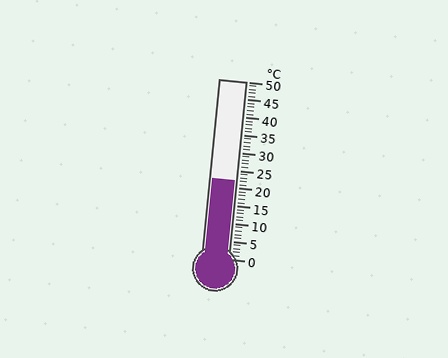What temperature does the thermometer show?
The thermometer shows approximately 22°C.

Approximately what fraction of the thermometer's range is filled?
The thermometer is filled to approximately 45% of its range.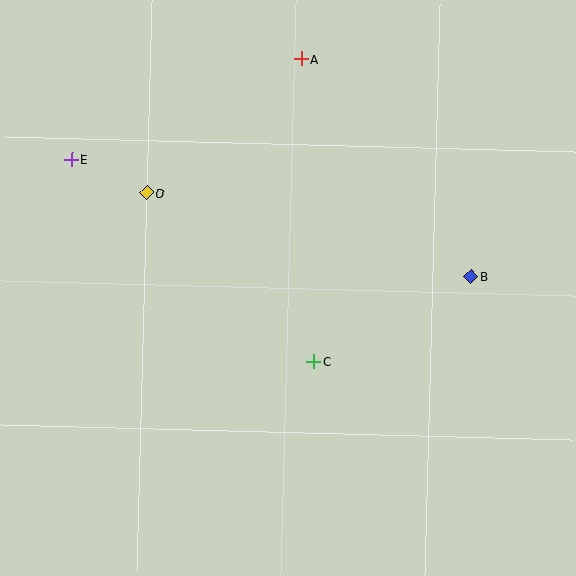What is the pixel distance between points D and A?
The distance between D and A is 205 pixels.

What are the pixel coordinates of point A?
Point A is at (301, 59).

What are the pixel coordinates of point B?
Point B is at (471, 277).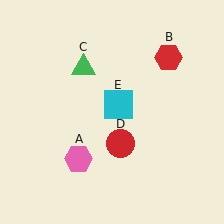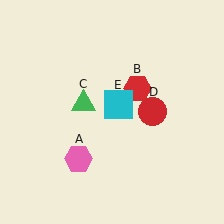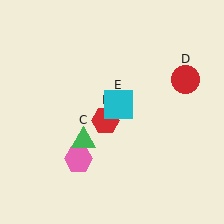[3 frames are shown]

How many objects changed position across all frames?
3 objects changed position: red hexagon (object B), green triangle (object C), red circle (object D).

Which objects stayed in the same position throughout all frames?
Pink hexagon (object A) and cyan square (object E) remained stationary.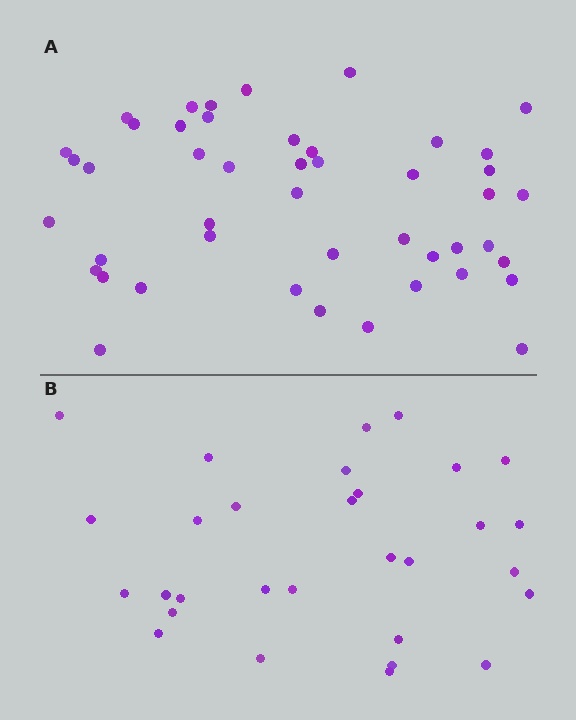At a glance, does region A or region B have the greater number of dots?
Region A (the top region) has more dots.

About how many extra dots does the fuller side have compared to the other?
Region A has approximately 15 more dots than region B.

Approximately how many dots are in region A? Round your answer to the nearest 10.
About 50 dots. (The exact count is 46, which rounds to 50.)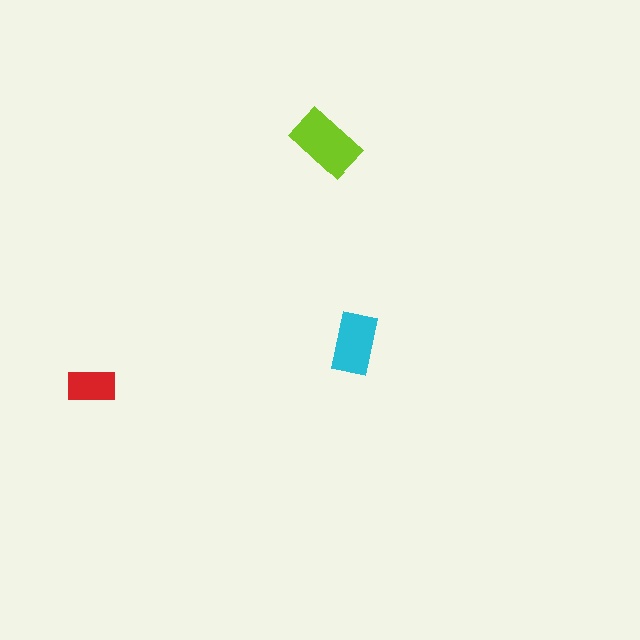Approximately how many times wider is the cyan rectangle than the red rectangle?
About 1.5 times wider.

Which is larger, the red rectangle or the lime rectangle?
The lime one.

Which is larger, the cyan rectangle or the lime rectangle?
The lime one.